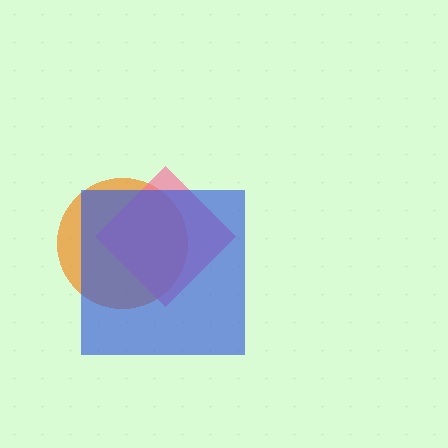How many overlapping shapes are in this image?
There are 3 overlapping shapes in the image.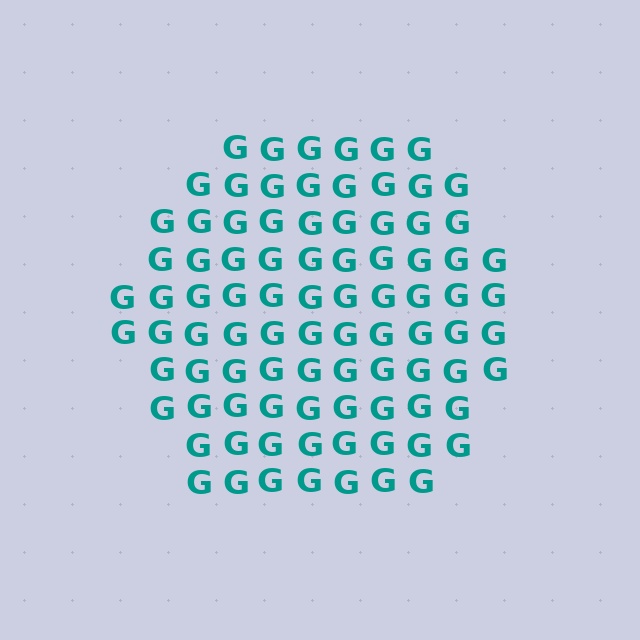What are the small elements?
The small elements are letter G's.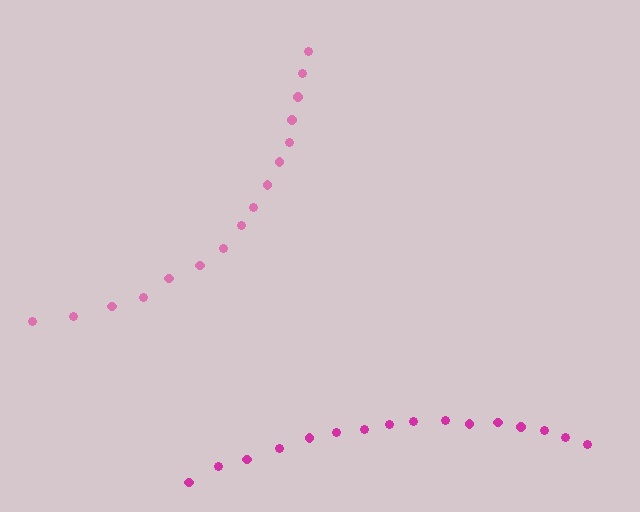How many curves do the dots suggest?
There are 2 distinct paths.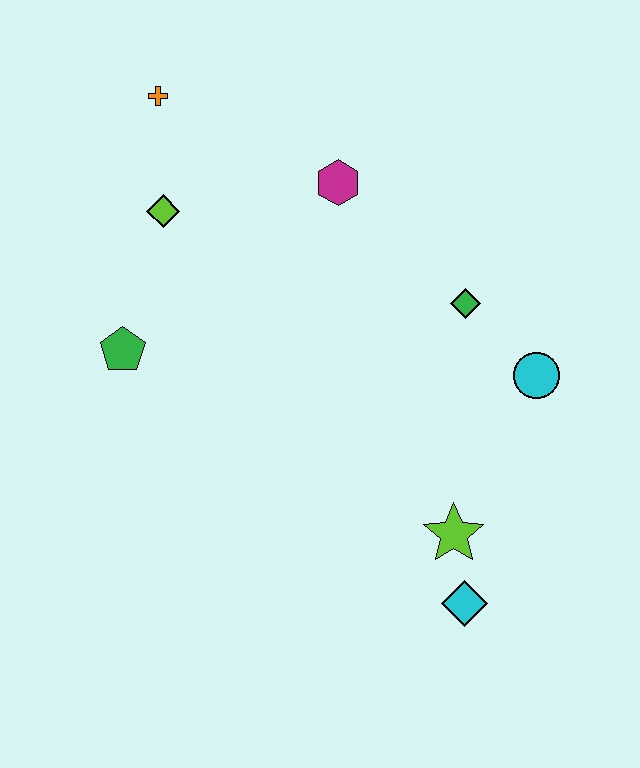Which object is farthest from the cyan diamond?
The orange cross is farthest from the cyan diamond.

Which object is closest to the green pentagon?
The lime diamond is closest to the green pentagon.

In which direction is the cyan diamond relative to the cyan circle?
The cyan diamond is below the cyan circle.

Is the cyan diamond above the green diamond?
No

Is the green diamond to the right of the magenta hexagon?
Yes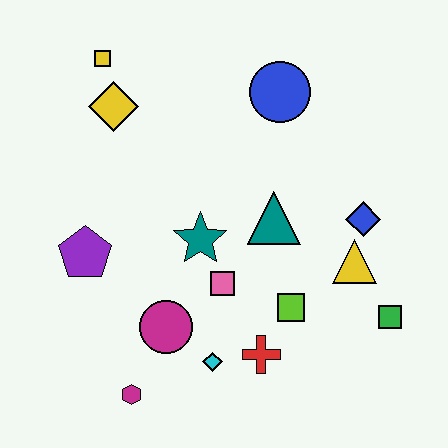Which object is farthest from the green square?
The yellow square is farthest from the green square.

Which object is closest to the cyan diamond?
The red cross is closest to the cyan diamond.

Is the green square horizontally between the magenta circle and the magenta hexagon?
No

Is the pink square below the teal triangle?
Yes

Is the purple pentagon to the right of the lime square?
No